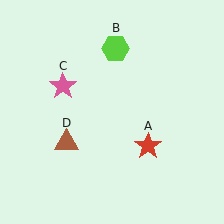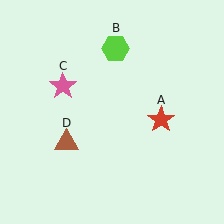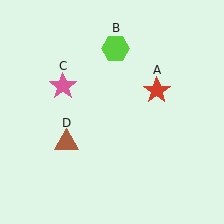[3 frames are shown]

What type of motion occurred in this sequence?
The red star (object A) rotated counterclockwise around the center of the scene.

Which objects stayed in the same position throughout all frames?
Lime hexagon (object B) and pink star (object C) and brown triangle (object D) remained stationary.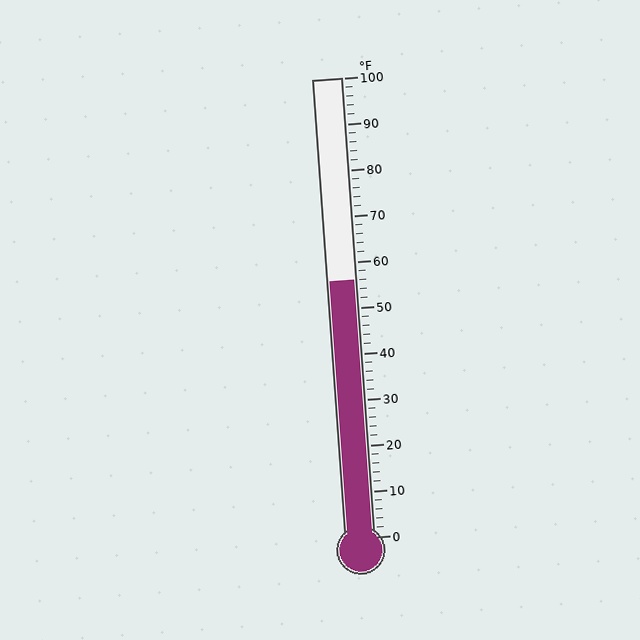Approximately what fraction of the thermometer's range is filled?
The thermometer is filled to approximately 55% of its range.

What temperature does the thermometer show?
The thermometer shows approximately 56°F.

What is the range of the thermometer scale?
The thermometer scale ranges from 0°F to 100°F.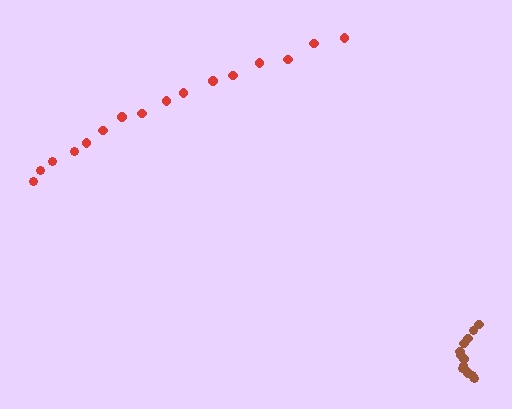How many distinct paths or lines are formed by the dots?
There are 2 distinct paths.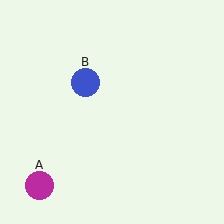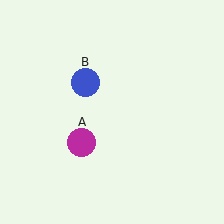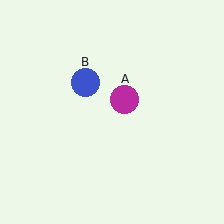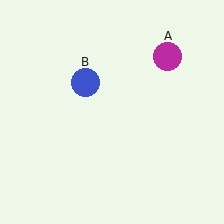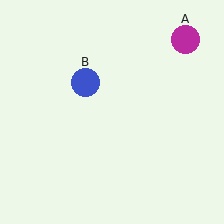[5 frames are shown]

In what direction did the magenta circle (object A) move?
The magenta circle (object A) moved up and to the right.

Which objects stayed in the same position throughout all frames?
Blue circle (object B) remained stationary.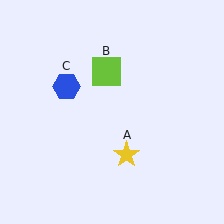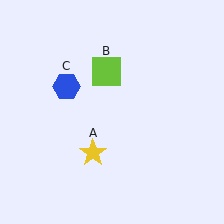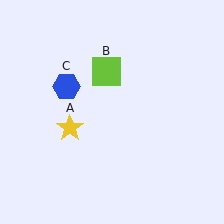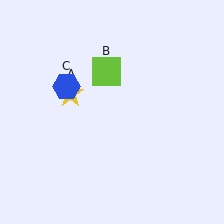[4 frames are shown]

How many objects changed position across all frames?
1 object changed position: yellow star (object A).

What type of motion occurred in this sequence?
The yellow star (object A) rotated clockwise around the center of the scene.